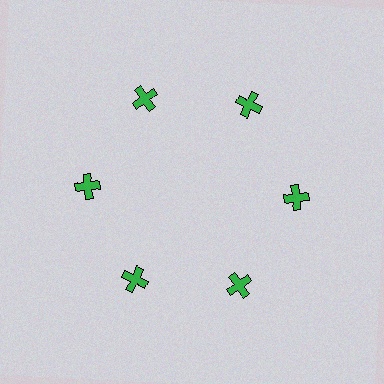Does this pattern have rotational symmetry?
Yes, this pattern has 6-fold rotational symmetry. It looks the same after rotating 60 degrees around the center.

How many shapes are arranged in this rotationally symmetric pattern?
There are 6 shapes, arranged in 6 groups of 1.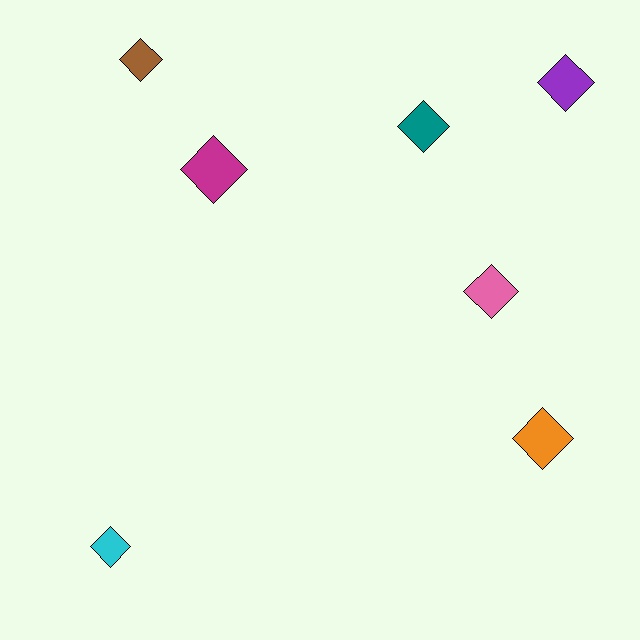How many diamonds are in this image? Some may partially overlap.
There are 7 diamonds.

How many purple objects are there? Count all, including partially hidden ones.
There is 1 purple object.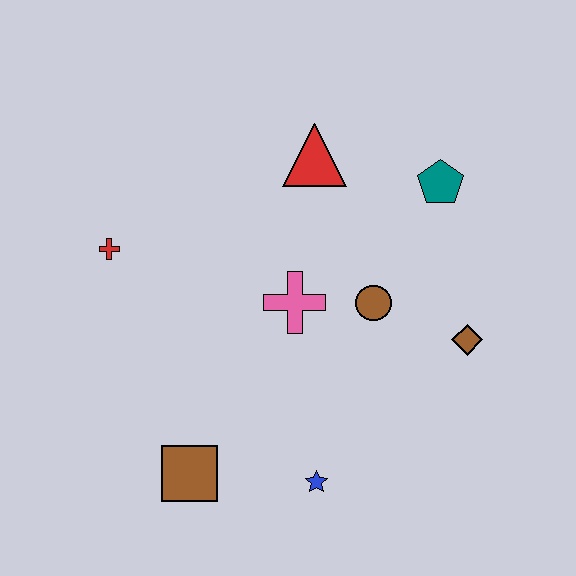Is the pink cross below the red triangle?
Yes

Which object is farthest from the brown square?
The teal pentagon is farthest from the brown square.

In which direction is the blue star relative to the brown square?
The blue star is to the right of the brown square.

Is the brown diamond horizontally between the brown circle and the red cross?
No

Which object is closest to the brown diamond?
The brown circle is closest to the brown diamond.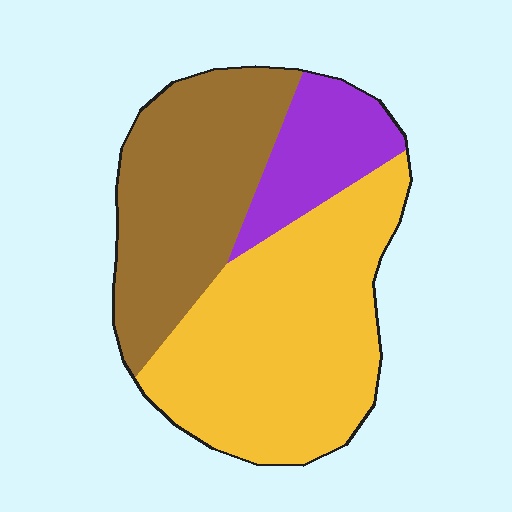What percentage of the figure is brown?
Brown takes up about one third (1/3) of the figure.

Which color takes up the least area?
Purple, at roughly 15%.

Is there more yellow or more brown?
Yellow.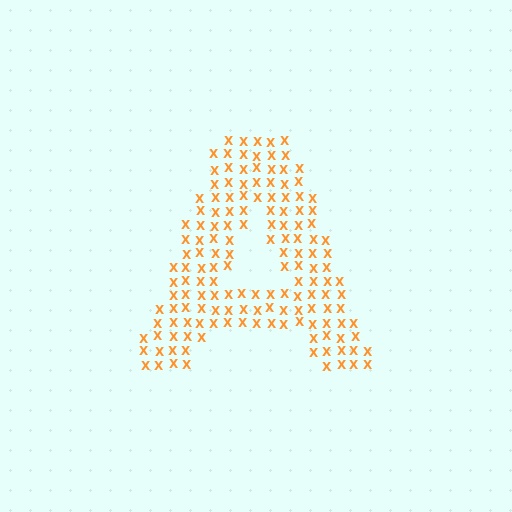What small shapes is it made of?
It is made of small letter X's.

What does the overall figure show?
The overall figure shows the letter A.